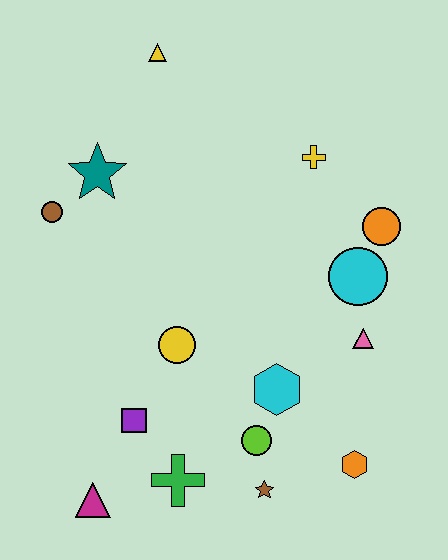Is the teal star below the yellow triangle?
Yes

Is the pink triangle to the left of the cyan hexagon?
No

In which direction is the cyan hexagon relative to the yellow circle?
The cyan hexagon is to the right of the yellow circle.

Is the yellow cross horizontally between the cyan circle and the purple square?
Yes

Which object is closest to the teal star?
The brown circle is closest to the teal star.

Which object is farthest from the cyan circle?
The magenta triangle is farthest from the cyan circle.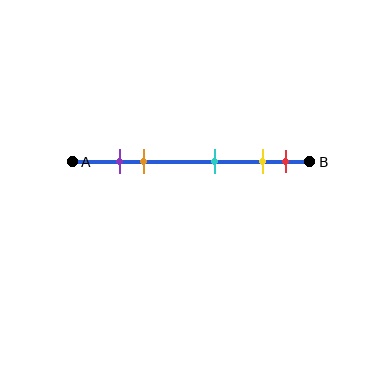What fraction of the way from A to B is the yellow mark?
The yellow mark is approximately 80% (0.8) of the way from A to B.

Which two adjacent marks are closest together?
The purple and orange marks are the closest adjacent pair.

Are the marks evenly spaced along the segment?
No, the marks are not evenly spaced.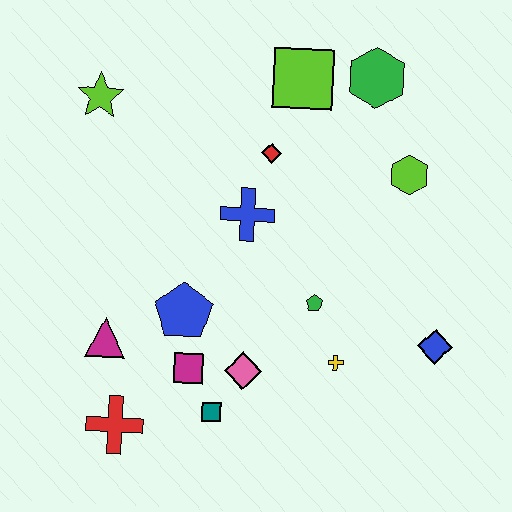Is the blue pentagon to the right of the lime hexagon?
No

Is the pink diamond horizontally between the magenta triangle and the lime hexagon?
Yes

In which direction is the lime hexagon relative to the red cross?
The lime hexagon is to the right of the red cross.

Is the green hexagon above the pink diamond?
Yes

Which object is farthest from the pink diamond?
The green hexagon is farthest from the pink diamond.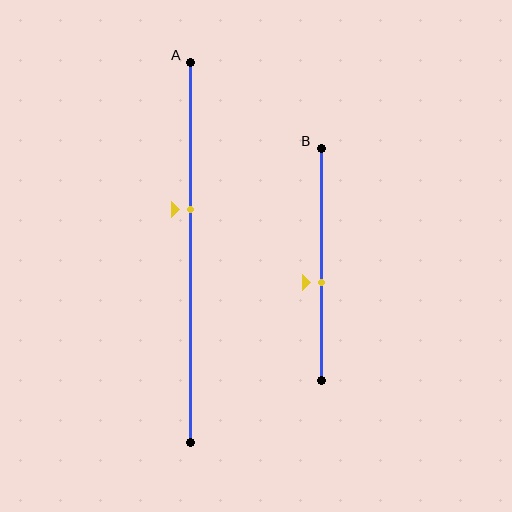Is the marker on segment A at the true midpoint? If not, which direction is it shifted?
No, the marker on segment A is shifted upward by about 11% of the segment length.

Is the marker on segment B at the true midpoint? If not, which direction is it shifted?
No, the marker on segment B is shifted downward by about 8% of the segment length.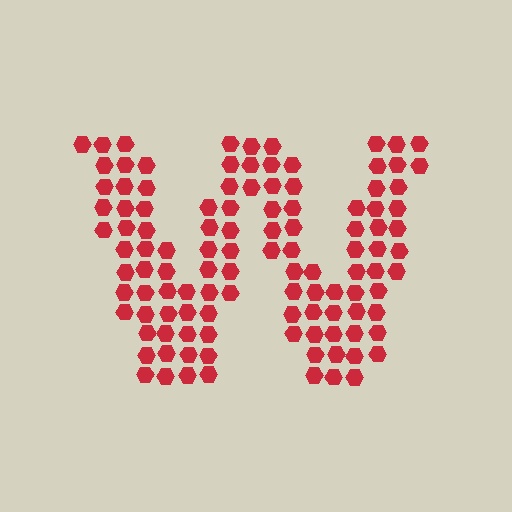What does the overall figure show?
The overall figure shows the letter W.